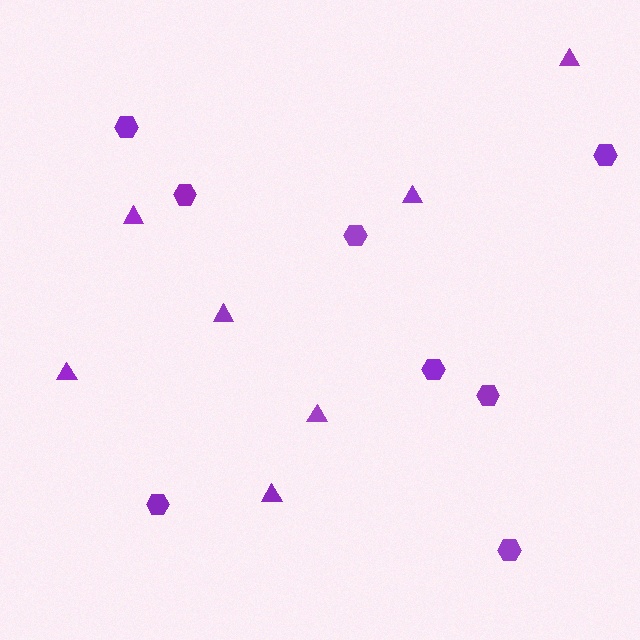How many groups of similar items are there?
There are 2 groups: one group of triangles (7) and one group of hexagons (8).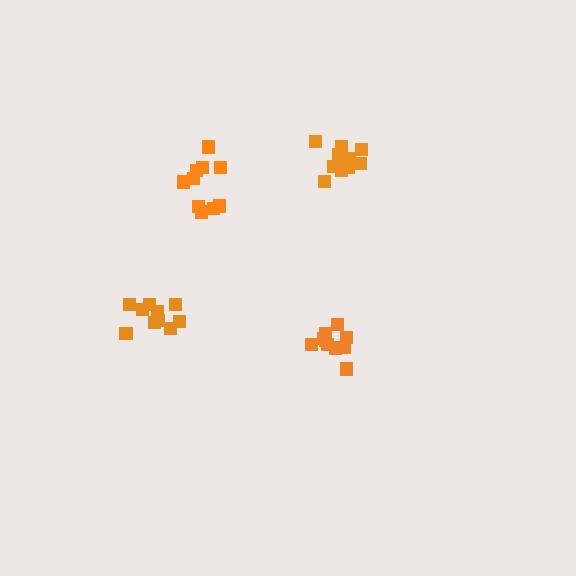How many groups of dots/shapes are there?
There are 4 groups.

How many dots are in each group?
Group 1: 10 dots, Group 2: 11 dots, Group 3: 10 dots, Group 4: 10 dots (41 total).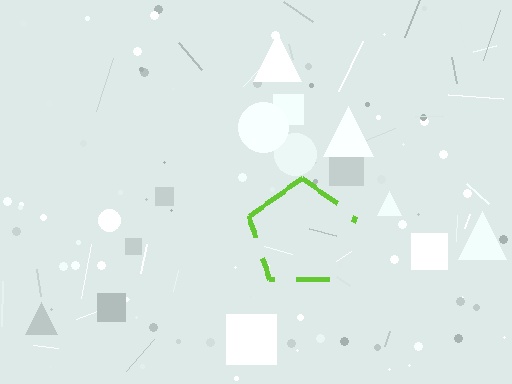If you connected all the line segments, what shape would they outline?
They would outline a pentagon.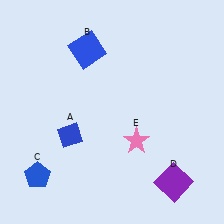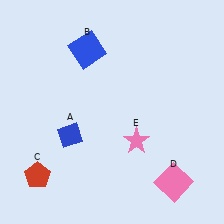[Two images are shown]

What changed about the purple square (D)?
In Image 1, D is purple. In Image 2, it changed to pink.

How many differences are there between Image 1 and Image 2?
There are 2 differences between the two images.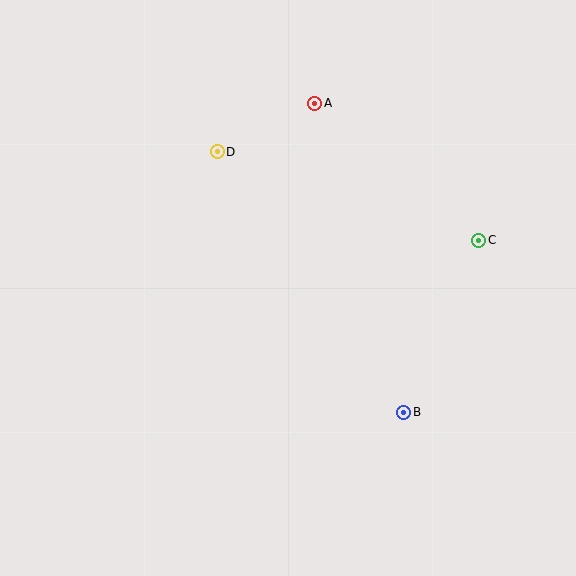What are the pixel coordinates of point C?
Point C is at (479, 240).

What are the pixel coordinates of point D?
Point D is at (217, 152).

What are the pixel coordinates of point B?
Point B is at (404, 412).